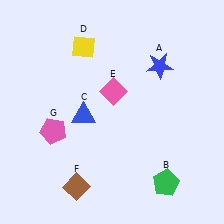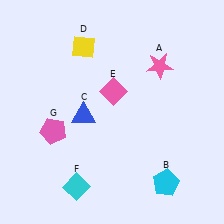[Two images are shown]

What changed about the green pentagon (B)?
In Image 1, B is green. In Image 2, it changed to cyan.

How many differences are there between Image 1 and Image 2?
There are 3 differences between the two images.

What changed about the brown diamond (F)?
In Image 1, F is brown. In Image 2, it changed to cyan.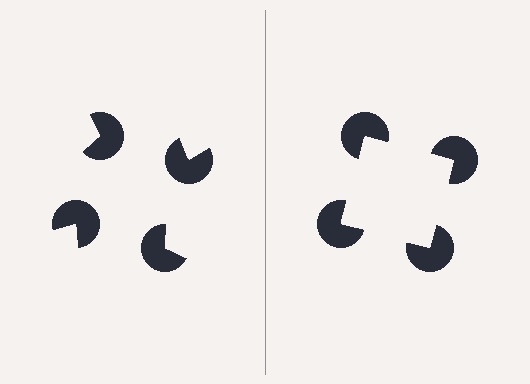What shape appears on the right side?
An illusory square.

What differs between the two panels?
The pac-man discs are positioned identically on both sides; only the wedge orientations differ. On the right they align to a square; on the left they are misaligned.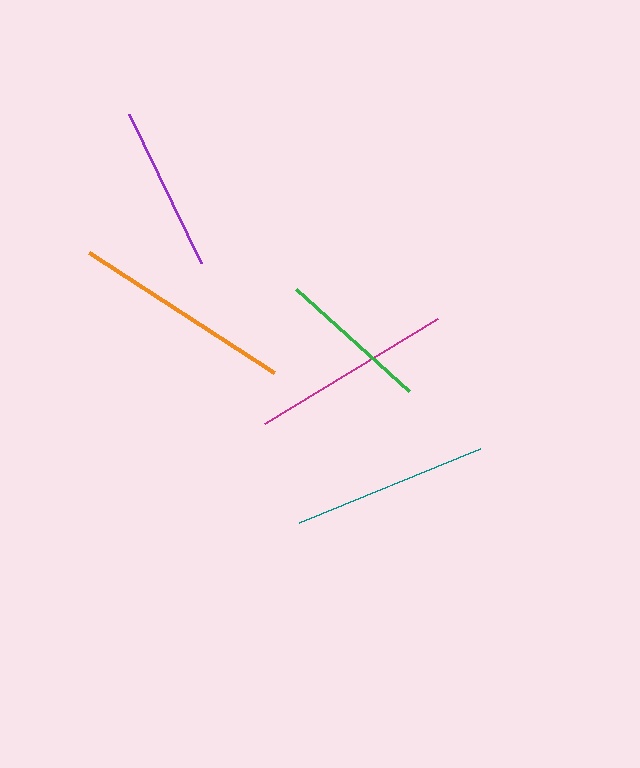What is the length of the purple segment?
The purple segment is approximately 166 pixels long.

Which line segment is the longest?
The orange line is the longest at approximately 220 pixels.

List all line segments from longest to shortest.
From longest to shortest: orange, magenta, teal, purple, green.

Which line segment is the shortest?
The green line is the shortest at approximately 152 pixels.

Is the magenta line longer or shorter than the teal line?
The magenta line is longer than the teal line.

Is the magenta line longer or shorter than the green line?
The magenta line is longer than the green line.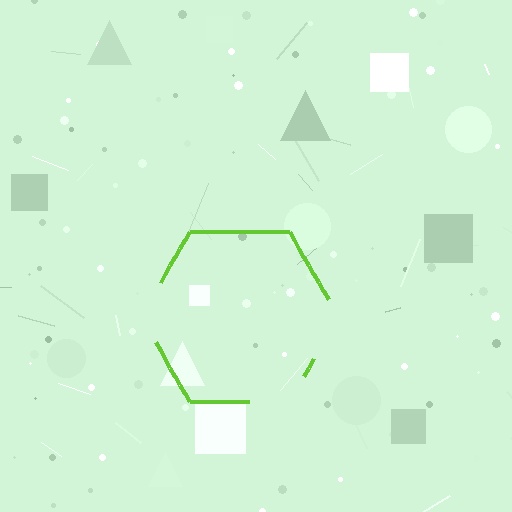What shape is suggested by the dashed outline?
The dashed outline suggests a hexagon.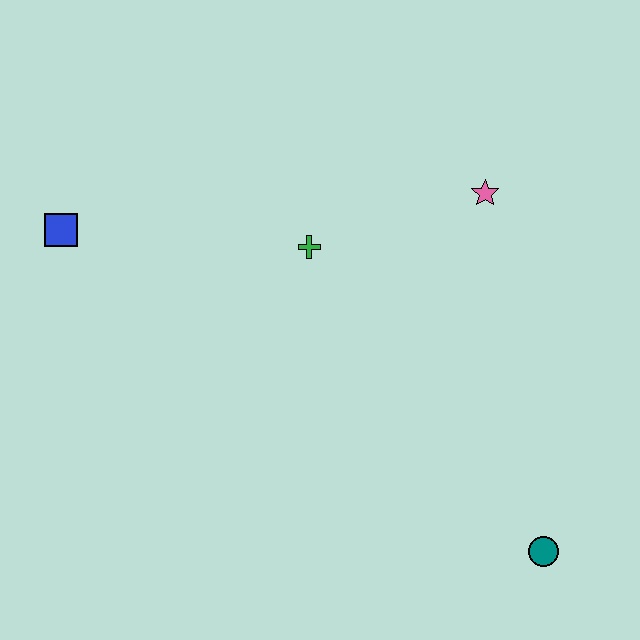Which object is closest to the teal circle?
The pink star is closest to the teal circle.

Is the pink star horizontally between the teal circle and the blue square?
Yes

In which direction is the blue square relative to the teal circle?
The blue square is to the left of the teal circle.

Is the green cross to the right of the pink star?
No